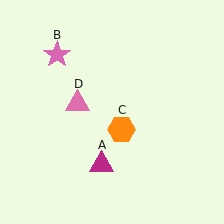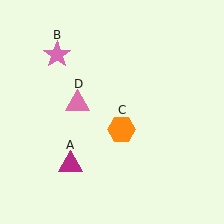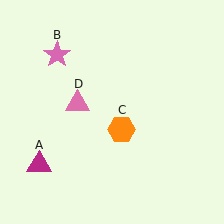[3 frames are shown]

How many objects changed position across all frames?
1 object changed position: magenta triangle (object A).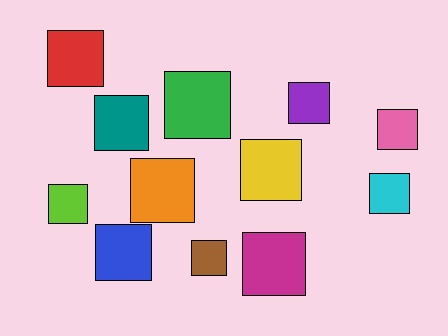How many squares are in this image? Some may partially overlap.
There are 12 squares.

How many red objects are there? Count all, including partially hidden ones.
There is 1 red object.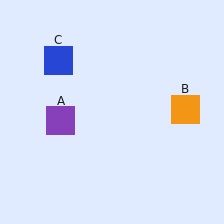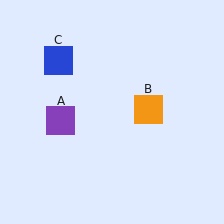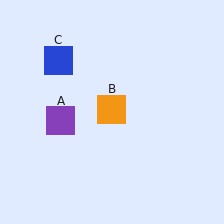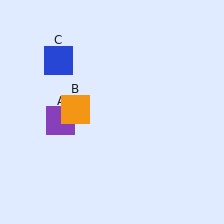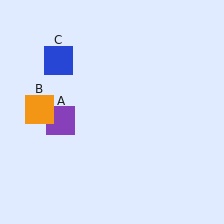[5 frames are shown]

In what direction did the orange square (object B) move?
The orange square (object B) moved left.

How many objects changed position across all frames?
1 object changed position: orange square (object B).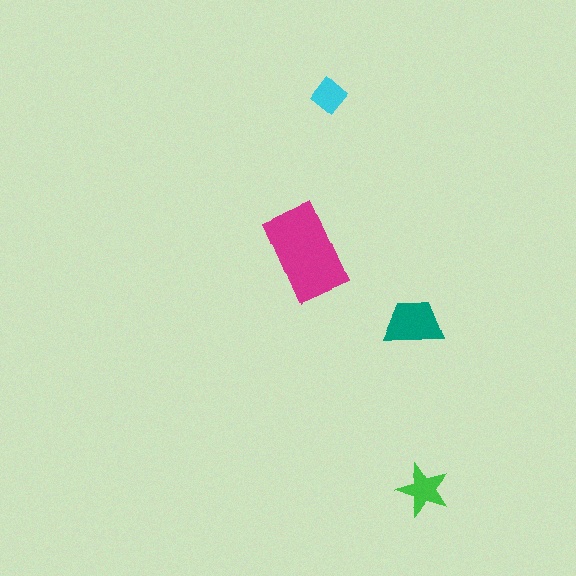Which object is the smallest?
The cyan diamond.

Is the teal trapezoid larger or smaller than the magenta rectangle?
Smaller.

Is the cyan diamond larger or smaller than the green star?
Smaller.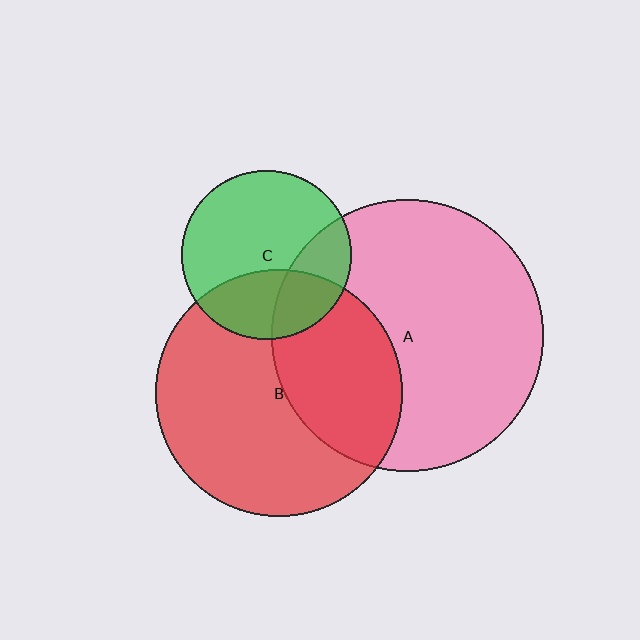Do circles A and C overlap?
Yes.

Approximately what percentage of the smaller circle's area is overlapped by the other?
Approximately 25%.